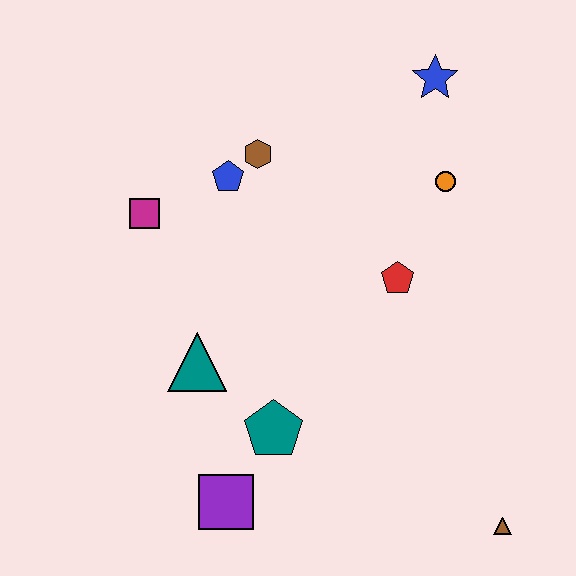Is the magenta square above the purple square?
Yes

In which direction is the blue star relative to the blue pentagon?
The blue star is to the right of the blue pentagon.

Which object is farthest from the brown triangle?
The magenta square is farthest from the brown triangle.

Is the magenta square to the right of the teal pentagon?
No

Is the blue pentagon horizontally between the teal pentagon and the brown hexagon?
No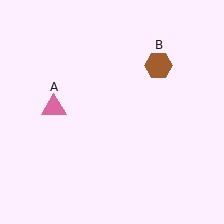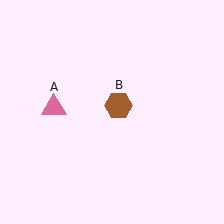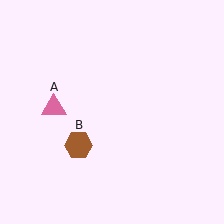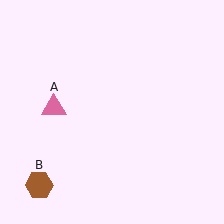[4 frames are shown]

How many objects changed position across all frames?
1 object changed position: brown hexagon (object B).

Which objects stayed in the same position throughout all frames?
Pink triangle (object A) remained stationary.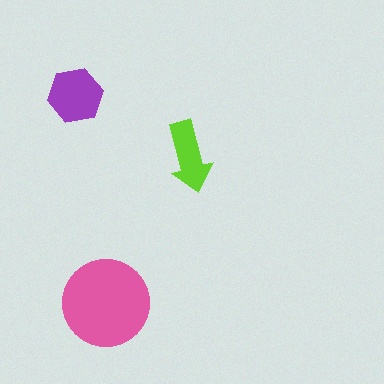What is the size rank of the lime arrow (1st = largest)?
3rd.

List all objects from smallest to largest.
The lime arrow, the purple hexagon, the pink circle.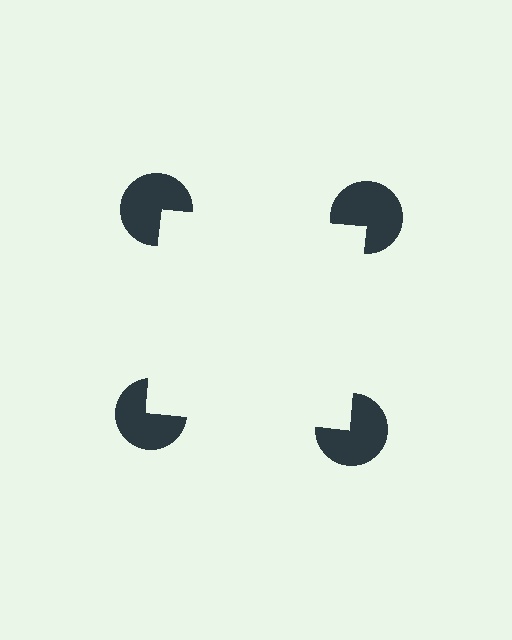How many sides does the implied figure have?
4 sides.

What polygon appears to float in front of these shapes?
An illusory square — its edges are inferred from the aligned wedge cuts in the pac-man discs, not physically drawn.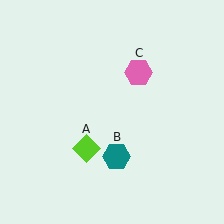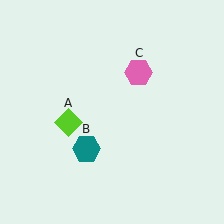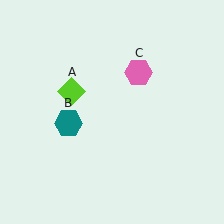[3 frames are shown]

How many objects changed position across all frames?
2 objects changed position: lime diamond (object A), teal hexagon (object B).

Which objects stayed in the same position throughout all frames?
Pink hexagon (object C) remained stationary.